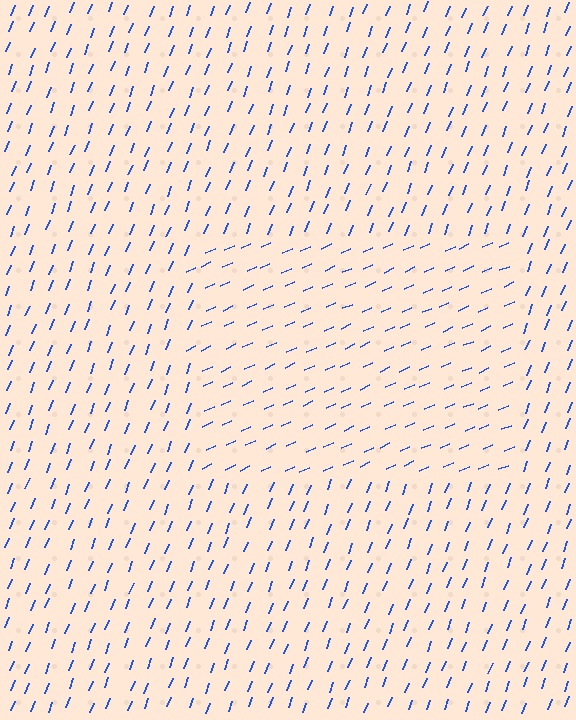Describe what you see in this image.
The image is filled with small blue line segments. A rectangle region in the image has lines oriented differently from the surrounding lines, creating a visible texture boundary.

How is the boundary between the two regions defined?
The boundary is defined purely by a change in line orientation (approximately 45 degrees difference). All lines are the same color and thickness.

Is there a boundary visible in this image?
Yes, there is a texture boundary formed by a change in line orientation.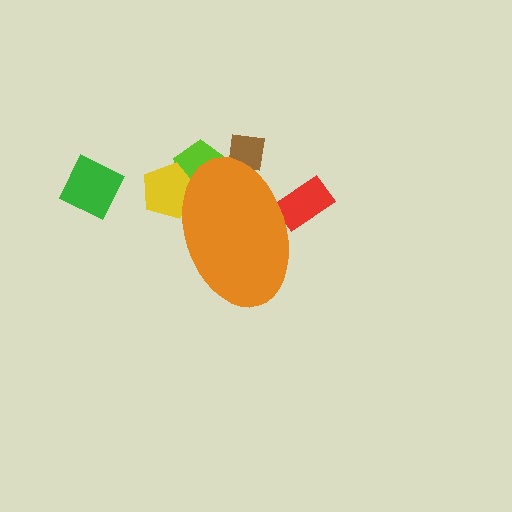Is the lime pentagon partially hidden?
Yes, the lime pentagon is partially hidden behind the orange ellipse.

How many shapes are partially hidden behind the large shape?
4 shapes are partially hidden.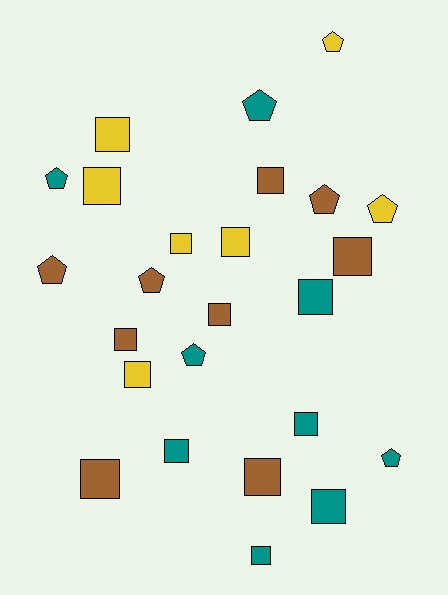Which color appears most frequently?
Teal, with 9 objects.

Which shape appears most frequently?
Square, with 16 objects.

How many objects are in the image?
There are 25 objects.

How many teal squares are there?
There are 5 teal squares.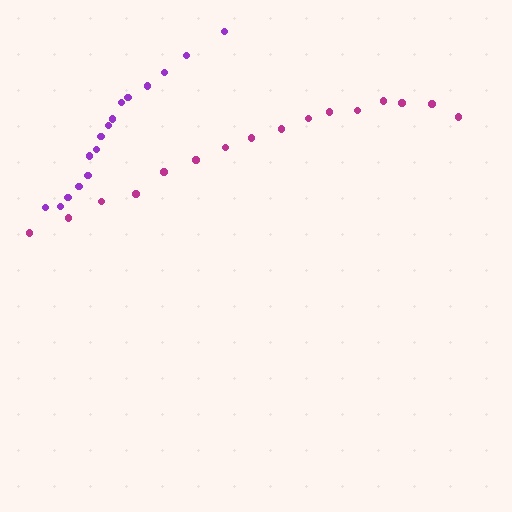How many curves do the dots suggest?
There are 2 distinct paths.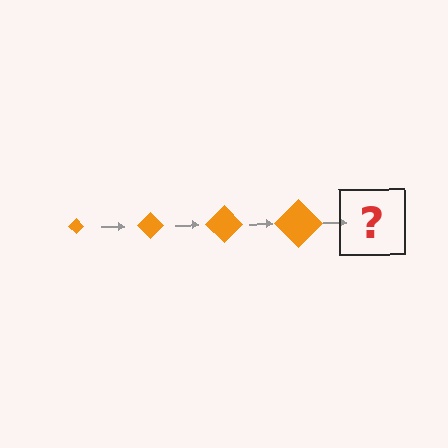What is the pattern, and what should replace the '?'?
The pattern is that the diamond gets progressively larger each step. The '?' should be an orange diamond, larger than the previous one.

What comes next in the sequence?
The next element should be an orange diamond, larger than the previous one.